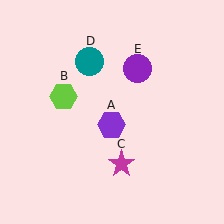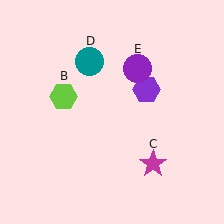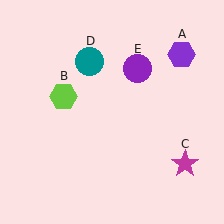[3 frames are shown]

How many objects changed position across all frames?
2 objects changed position: purple hexagon (object A), magenta star (object C).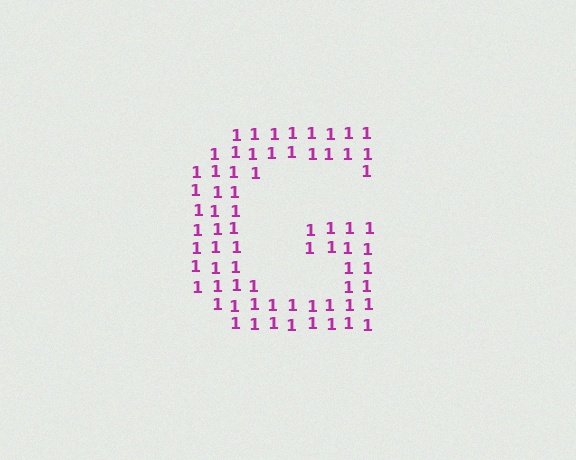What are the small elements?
The small elements are digit 1's.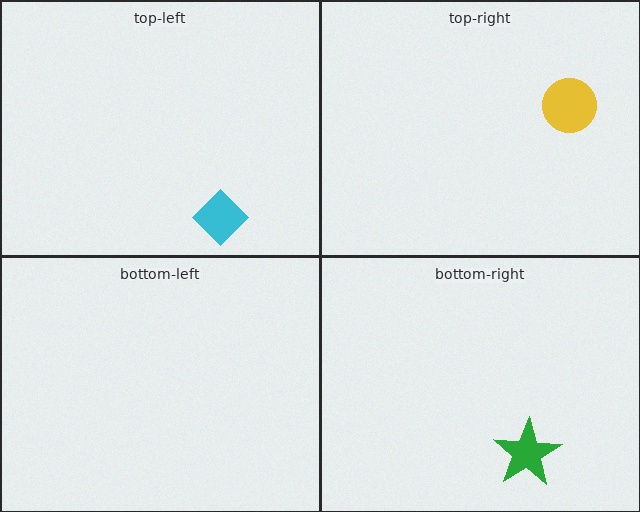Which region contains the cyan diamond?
The top-left region.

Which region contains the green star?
The bottom-right region.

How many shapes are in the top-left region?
1.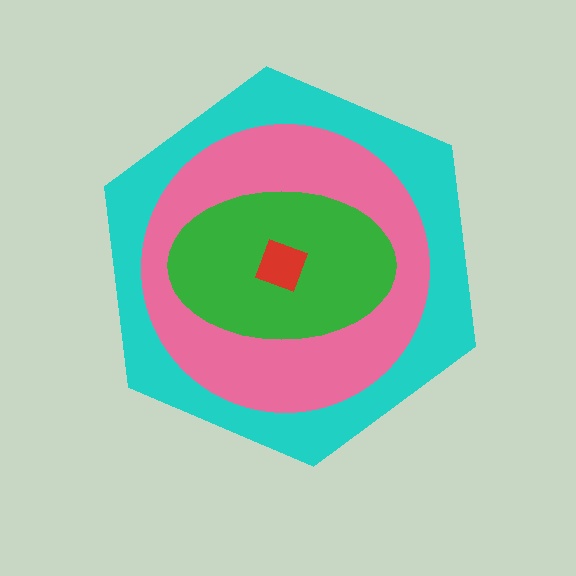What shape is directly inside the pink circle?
The green ellipse.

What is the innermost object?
The red diamond.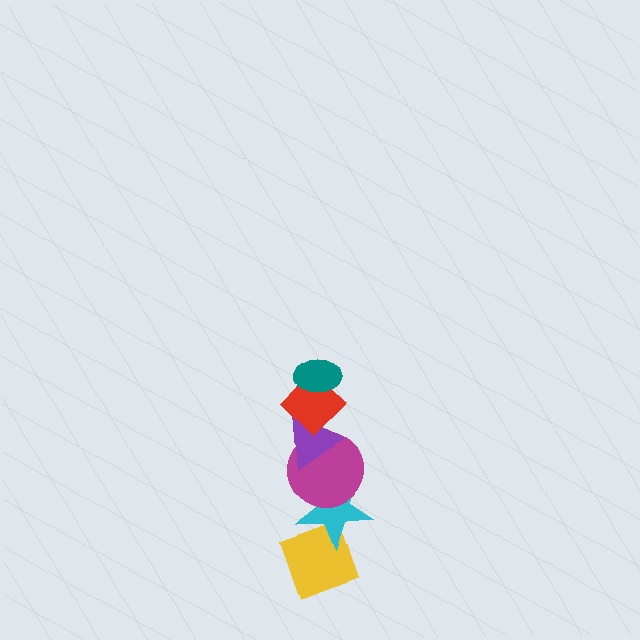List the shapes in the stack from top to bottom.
From top to bottom: the teal ellipse, the red diamond, the purple triangle, the magenta circle, the cyan star, the yellow diamond.